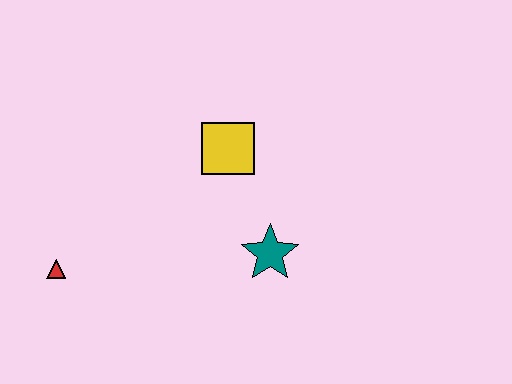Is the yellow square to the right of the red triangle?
Yes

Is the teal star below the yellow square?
Yes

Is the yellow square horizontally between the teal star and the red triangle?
Yes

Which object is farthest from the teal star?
The red triangle is farthest from the teal star.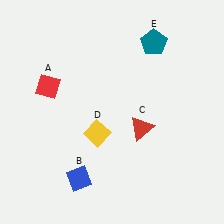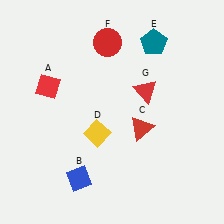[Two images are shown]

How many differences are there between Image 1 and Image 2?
There are 2 differences between the two images.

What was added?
A red circle (F), a red triangle (G) were added in Image 2.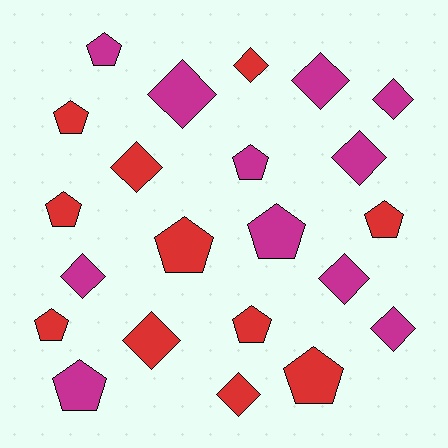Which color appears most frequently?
Red, with 11 objects.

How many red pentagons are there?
There are 7 red pentagons.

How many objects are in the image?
There are 22 objects.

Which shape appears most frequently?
Pentagon, with 11 objects.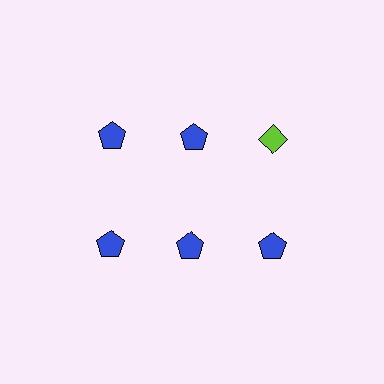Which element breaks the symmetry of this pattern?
The lime diamond in the top row, center column breaks the symmetry. All other shapes are blue pentagons.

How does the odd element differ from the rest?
It differs in both color (lime instead of blue) and shape (diamond instead of pentagon).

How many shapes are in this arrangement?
There are 6 shapes arranged in a grid pattern.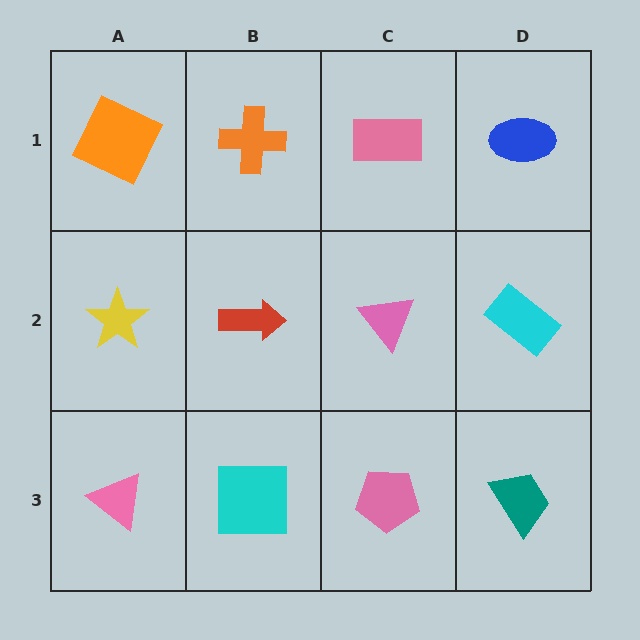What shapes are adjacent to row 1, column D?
A cyan rectangle (row 2, column D), a pink rectangle (row 1, column C).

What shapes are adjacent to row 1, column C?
A pink triangle (row 2, column C), an orange cross (row 1, column B), a blue ellipse (row 1, column D).